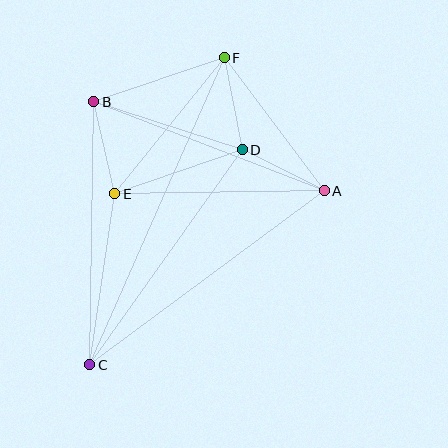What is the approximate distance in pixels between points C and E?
The distance between C and E is approximately 173 pixels.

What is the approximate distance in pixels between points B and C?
The distance between B and C is approximately 263 pixels.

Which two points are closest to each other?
Points A and D are closest to each other.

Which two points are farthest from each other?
Points C and F are farthest from each other.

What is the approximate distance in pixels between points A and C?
The distance between A and C is approximately 293 pixels.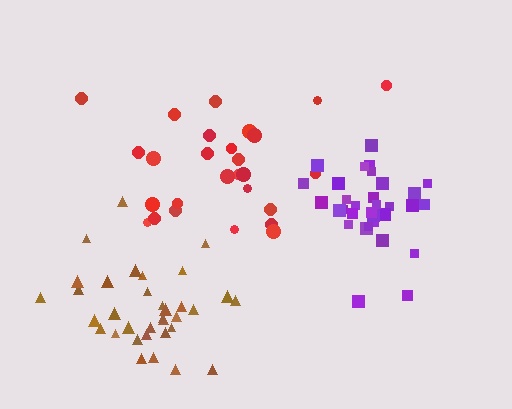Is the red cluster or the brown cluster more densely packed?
Brown.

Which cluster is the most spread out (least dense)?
Red.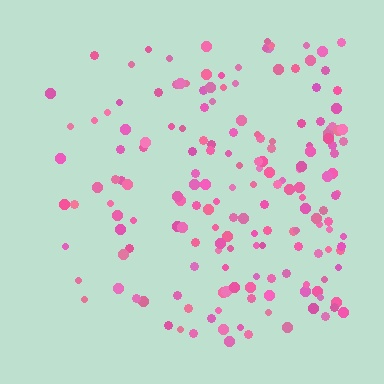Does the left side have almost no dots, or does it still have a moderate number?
Still a moderate number, just noticeably fewer than the right.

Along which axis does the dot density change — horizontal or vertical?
Horizontal.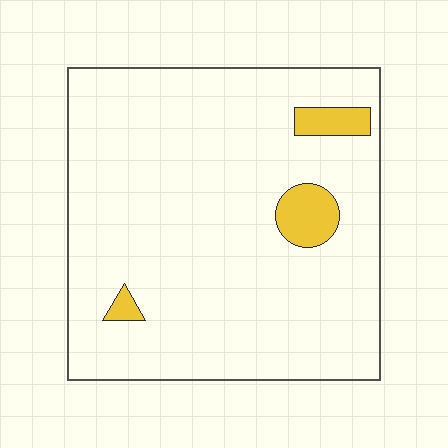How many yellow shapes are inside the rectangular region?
3.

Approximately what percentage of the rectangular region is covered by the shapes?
Approximately 5%.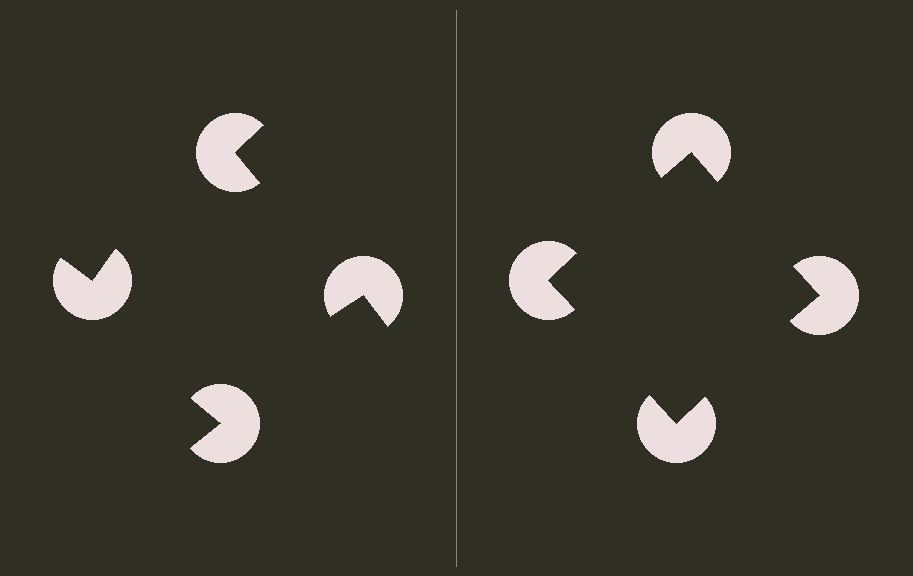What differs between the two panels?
The pac-man discs are positioned identically on both sides; only the wedge orientations differ. On the right they align to a square; on the left they are misaligned.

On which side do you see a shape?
An illusory square appears on the right side. On the left side the wedge cuts are rotated, so no coherent shape forms.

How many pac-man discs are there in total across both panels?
8 — 4 on each side.